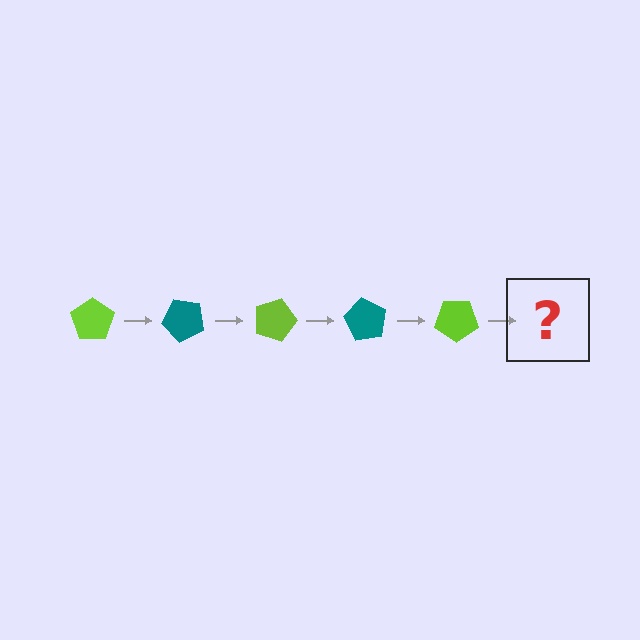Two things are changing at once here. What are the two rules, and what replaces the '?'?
The two rules are that it rotates 45 degrees each step and the color cycles through lime and teal. The '?' should be a teal pentagon, rotated 225 degrees from the start.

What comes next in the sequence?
The next element should be a teal pentagon, rotated 225 degrees from the start.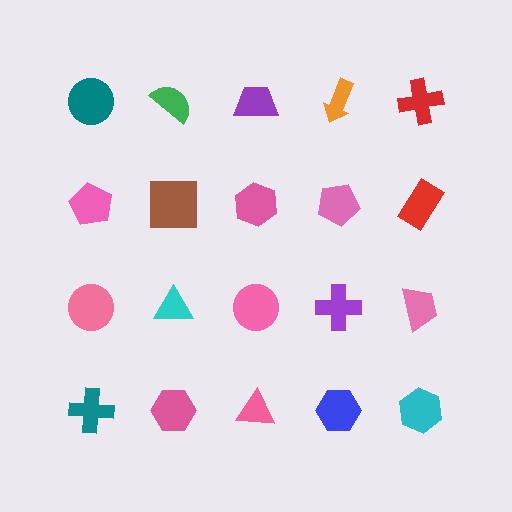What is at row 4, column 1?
A teal cross.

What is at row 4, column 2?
A pink hexagon.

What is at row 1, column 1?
A teal circle.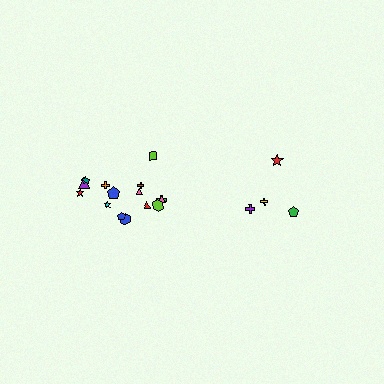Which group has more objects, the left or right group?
The left group.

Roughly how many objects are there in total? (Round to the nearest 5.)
Roughly 20 objects in total.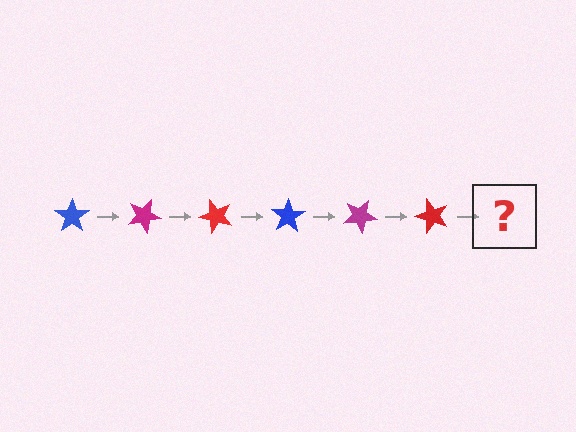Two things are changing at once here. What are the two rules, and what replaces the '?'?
The two rules are that it rotates 25 degrees each step and the color cycles through blue, magenta, and red. The '?' should be a blue star, rotated 150 degrees from the start.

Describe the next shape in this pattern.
It should be a blue star, rotated 150 degrees from the start.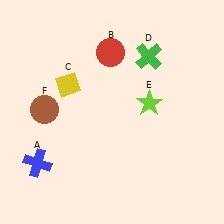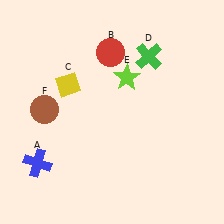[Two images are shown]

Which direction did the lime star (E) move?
The lime star (E) moved up.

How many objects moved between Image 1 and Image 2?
1 object moved between the two images.